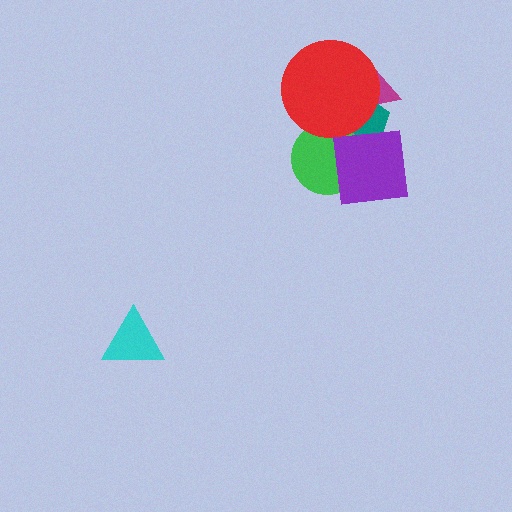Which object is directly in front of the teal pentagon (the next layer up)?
The green circle is directly in front of the teal pentagon.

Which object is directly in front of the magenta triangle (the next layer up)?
The teal pentagon is directly in front of the magenta triangle.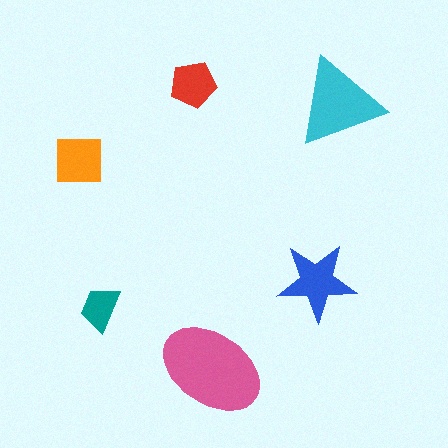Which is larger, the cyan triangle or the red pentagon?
The cyan triangle.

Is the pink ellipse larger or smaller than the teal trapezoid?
Larger.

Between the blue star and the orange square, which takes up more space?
The blue star.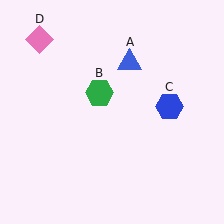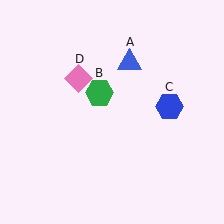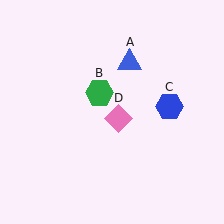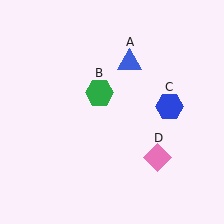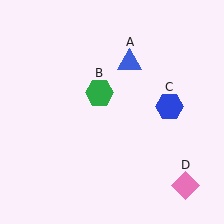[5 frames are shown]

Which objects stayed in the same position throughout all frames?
Blue triangle (object A) and green hexagon (object B) and blue hexagon (object C) remained stationary.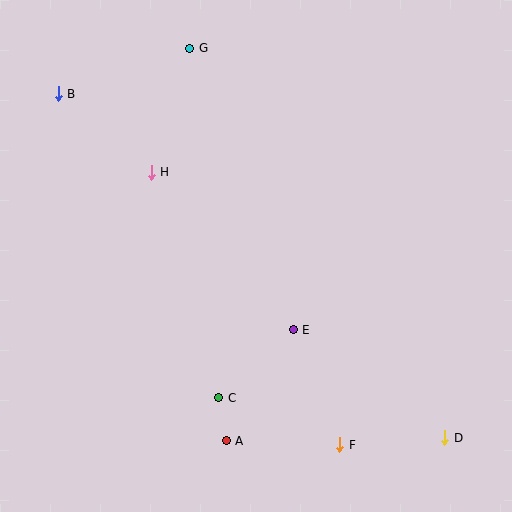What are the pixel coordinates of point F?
Point F is at (340, 445).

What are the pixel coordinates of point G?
Point G is at (190, 48).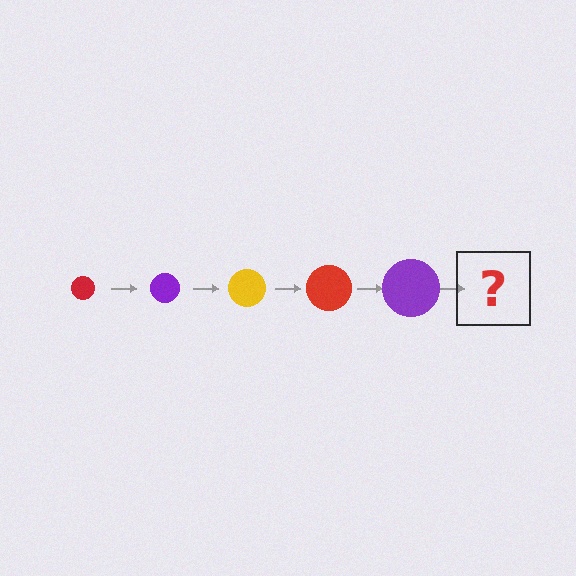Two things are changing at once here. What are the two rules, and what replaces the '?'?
The two rules are that the circle grows larger each step and the color cycles through red, purple, and yellow. The '?' should be a yellow circle, larger than the previous one.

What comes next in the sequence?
The next element should be a yellow circle, larger than the previous one.